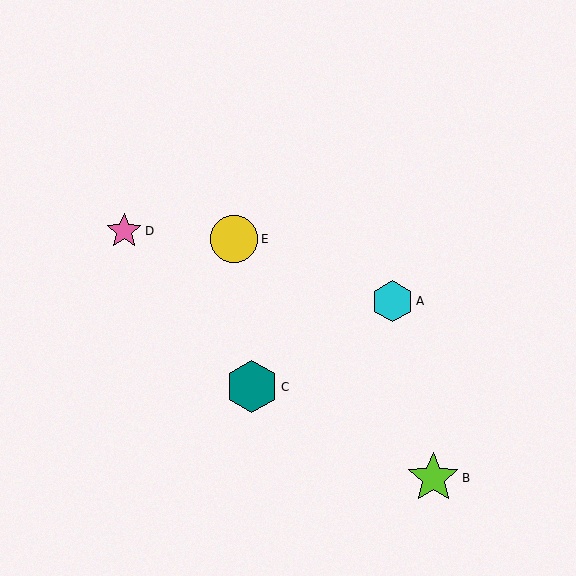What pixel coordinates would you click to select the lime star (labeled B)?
Click at (433, 478) to select the lime star B.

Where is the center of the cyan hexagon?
The center of the cyan hexagon is at (392, 301).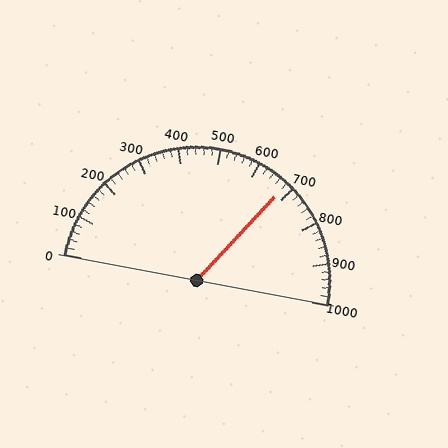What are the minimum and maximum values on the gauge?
The gauge ranges from 0 to 1000.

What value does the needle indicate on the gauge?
The needle indicates approximately 680.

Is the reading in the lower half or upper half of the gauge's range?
The reading is in the upper half of the range (0 to 1000).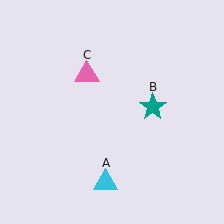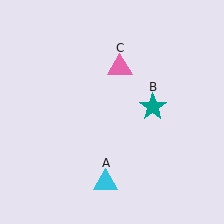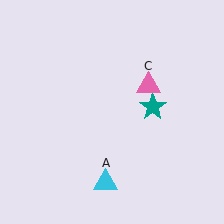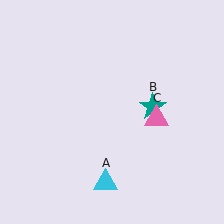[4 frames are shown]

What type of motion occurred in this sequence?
The pink triangle (object C) rotated clockwise around the center of the scene.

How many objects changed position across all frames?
1 object changed position: pink triangle (object C).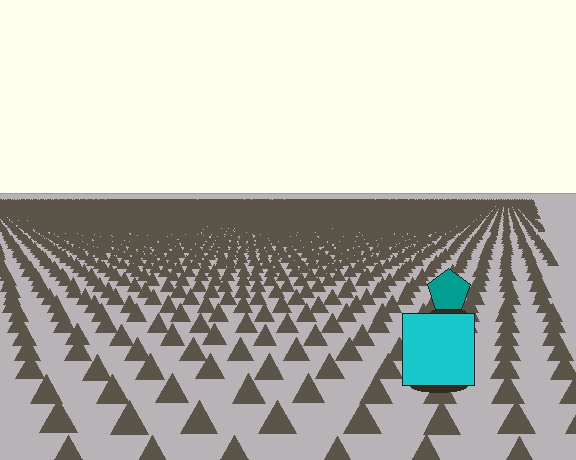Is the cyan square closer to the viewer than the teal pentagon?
Yes. The cyan square is closer — you can tell from the texture gradient: the ground texture is coarser near it.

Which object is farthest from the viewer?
The teal pentagon is farthest from the viewer. It appears smaller and the ground texture around it is denser.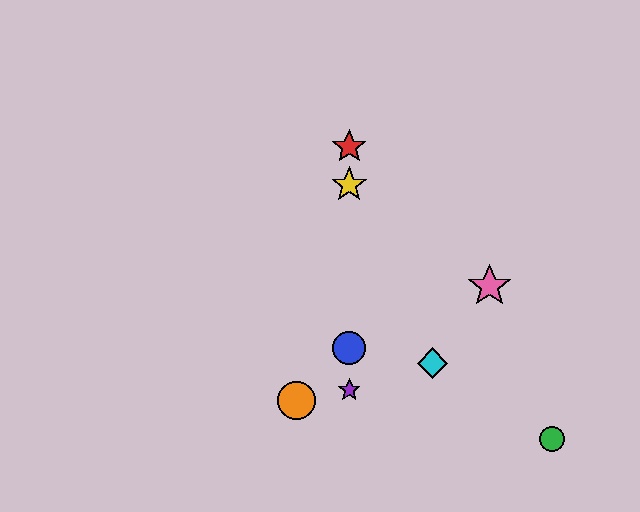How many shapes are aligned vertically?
4 shapes (the red star, the blue circle, the yellow star, the purple star) are aligned vertically.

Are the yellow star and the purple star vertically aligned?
Yes, both are at x≈349.